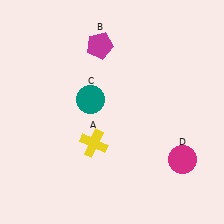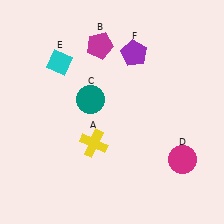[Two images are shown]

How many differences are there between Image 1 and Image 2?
There are 2 differences between the two images.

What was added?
A cyan diamond (E), a purple pentagon (F) were added in Image 2.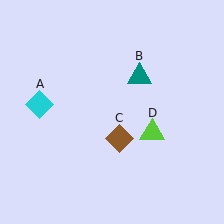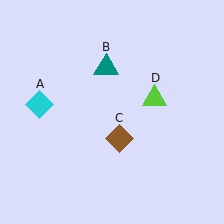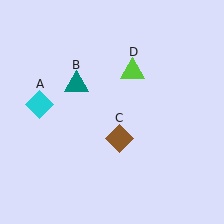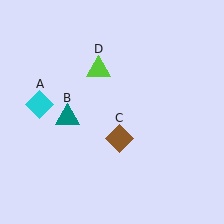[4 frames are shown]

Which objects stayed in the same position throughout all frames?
Cyan diamond (object A) and brown diamond (object C) remained stationary.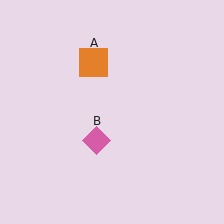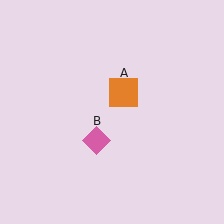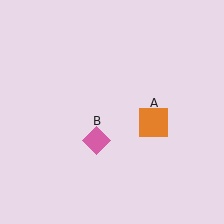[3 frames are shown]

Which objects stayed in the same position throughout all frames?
Pink diamond (object B) remained stationary.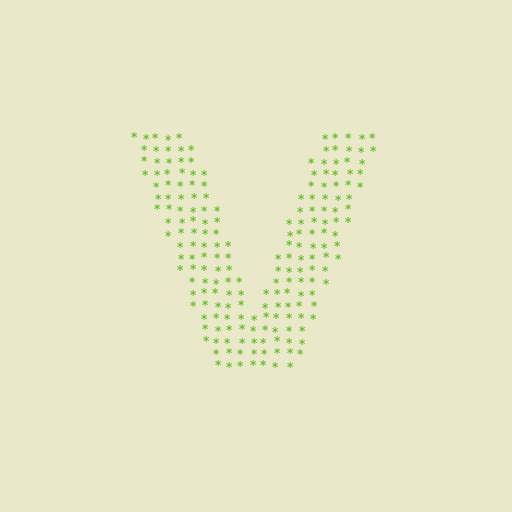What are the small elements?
The small elements are asterisks.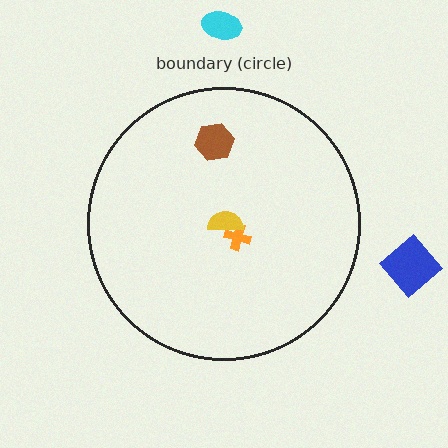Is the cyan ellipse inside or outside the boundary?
Outside.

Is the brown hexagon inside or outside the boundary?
Inside.